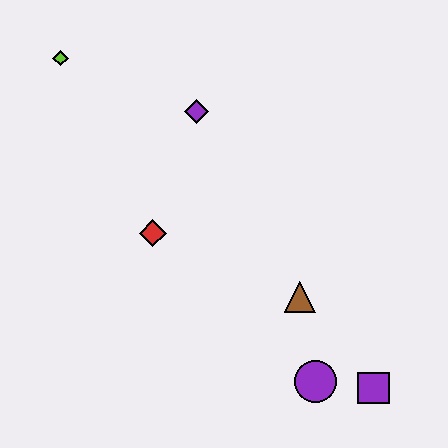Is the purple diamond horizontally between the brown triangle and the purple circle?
No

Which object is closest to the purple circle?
The purple square is closest to the purple circle.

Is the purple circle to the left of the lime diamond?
No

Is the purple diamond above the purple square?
Yes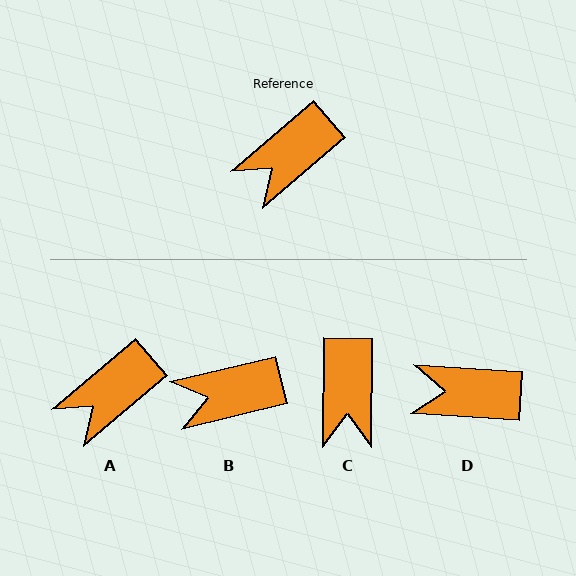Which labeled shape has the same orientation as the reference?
A.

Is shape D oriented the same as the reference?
No, it is off by about 44 degrees.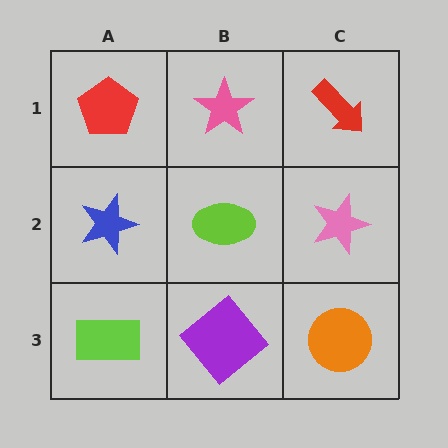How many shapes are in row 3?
3 shapes.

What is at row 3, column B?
A purple diamond.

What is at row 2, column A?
A blue star.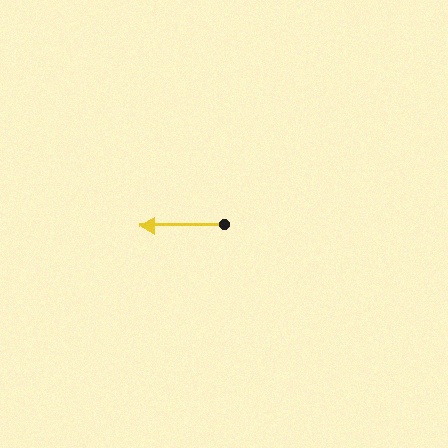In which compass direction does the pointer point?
West.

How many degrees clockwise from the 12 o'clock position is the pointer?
Approximately 269 degrees.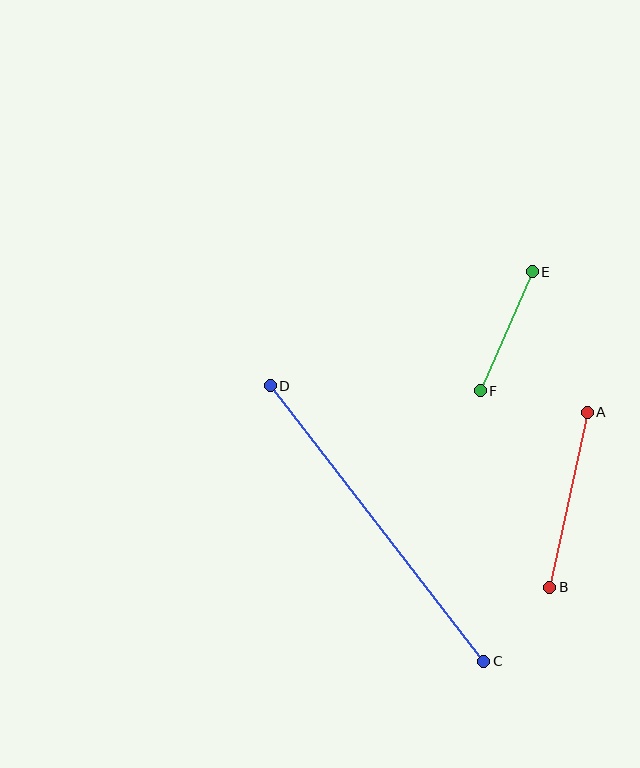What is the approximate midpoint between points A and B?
The midpoint is at approximately (568, 500) pixels.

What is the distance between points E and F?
The distance is approximately 130 pixels.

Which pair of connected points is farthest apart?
Points C and D are farthest apart.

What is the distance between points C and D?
The distance is approximately 348 pixels.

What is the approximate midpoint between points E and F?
The midpoint is at approximately (506, 331) pixels.